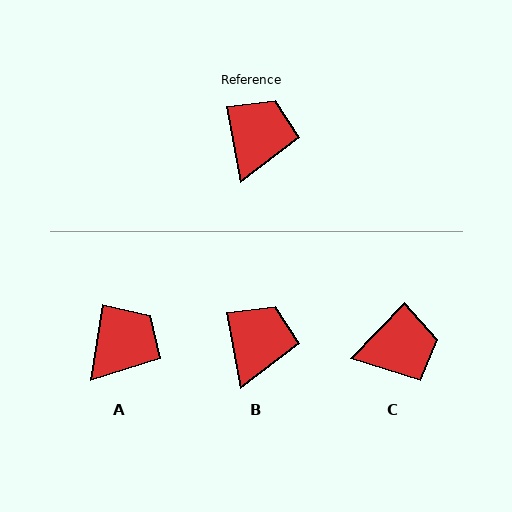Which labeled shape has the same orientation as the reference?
B.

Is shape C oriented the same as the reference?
No, it is off by about 55 degrees.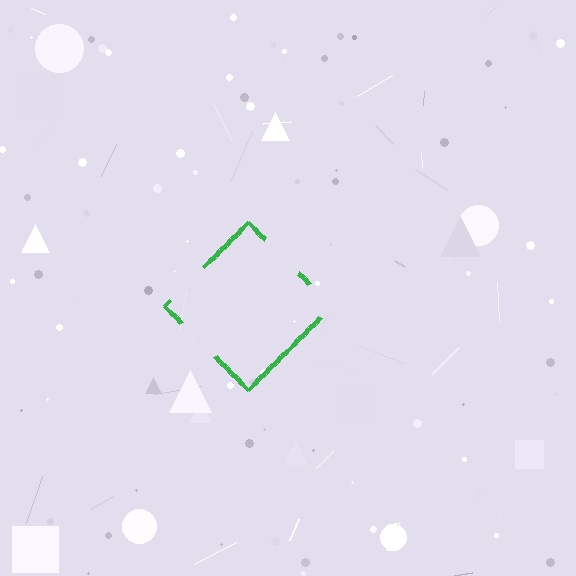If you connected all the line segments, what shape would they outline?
They would outline a diamond.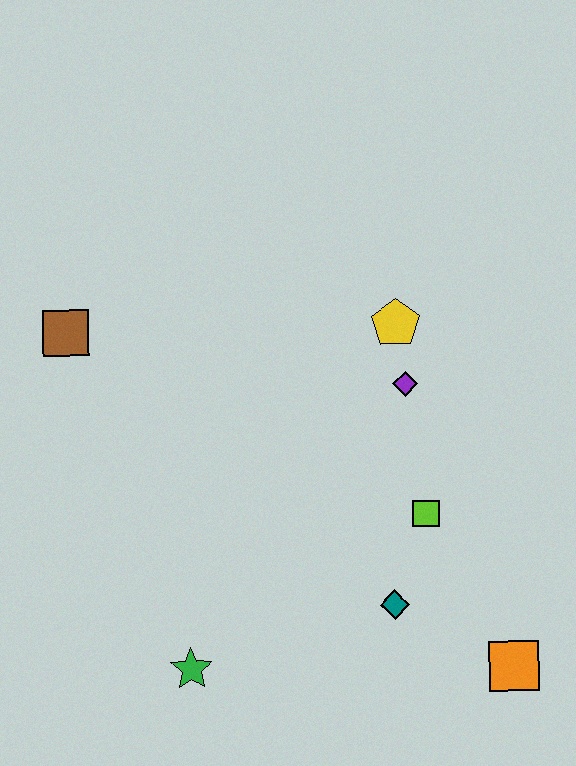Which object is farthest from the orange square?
The brown square is farthest from the orange square.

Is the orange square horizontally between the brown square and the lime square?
No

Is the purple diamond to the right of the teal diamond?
Yes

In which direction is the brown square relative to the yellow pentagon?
The brown square is to the left of the yellow pentagon.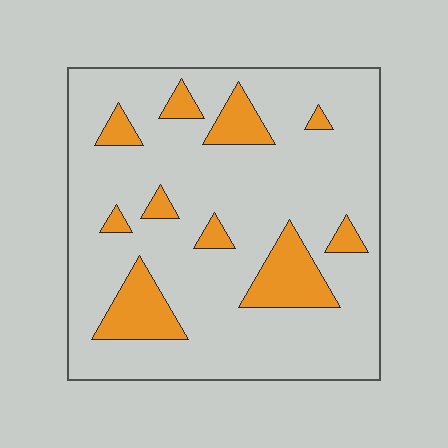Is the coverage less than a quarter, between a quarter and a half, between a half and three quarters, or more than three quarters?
Less than a quarter.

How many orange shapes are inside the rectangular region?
10.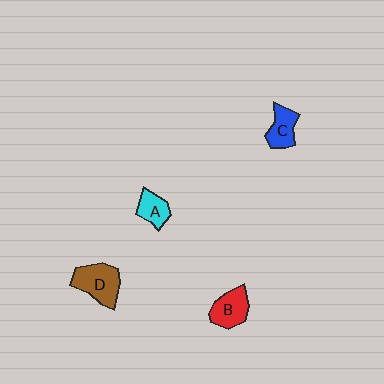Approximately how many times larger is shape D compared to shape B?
Approximately 1.3 times.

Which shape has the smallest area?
Shape A (cyan).